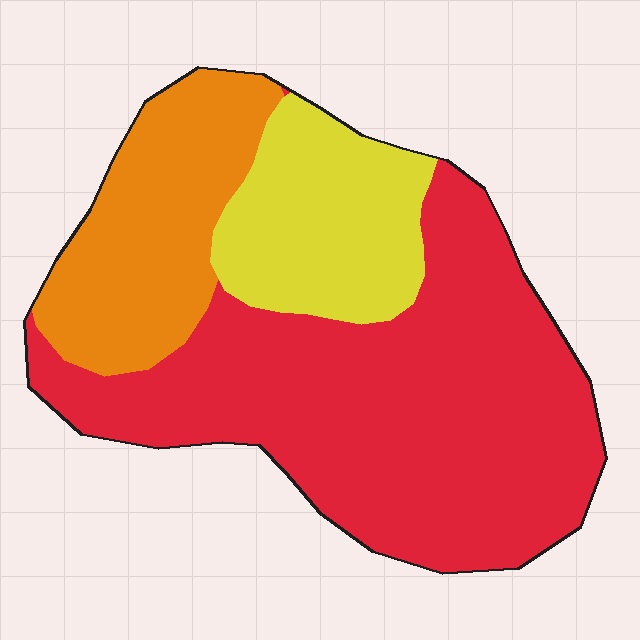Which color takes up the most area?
Red, at roughly 60%.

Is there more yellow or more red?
Red.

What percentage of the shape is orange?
Orange covers roughly 20% of the shape.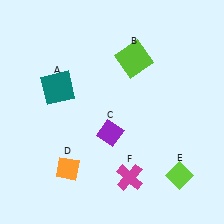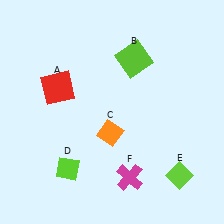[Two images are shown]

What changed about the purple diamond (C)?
In Image 1, C is purple. In Image 2, it changed to orange.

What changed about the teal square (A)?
In Image 1, A is teal. In Image 2, it changed to red.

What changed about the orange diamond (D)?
In Image 1, D is orange. In Image 2, it changed to lime.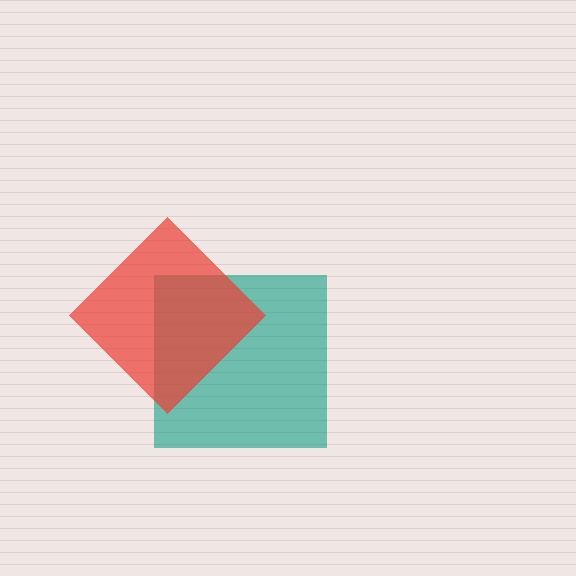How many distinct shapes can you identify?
There are 2 distinct shapes: a teal square, a red diamond.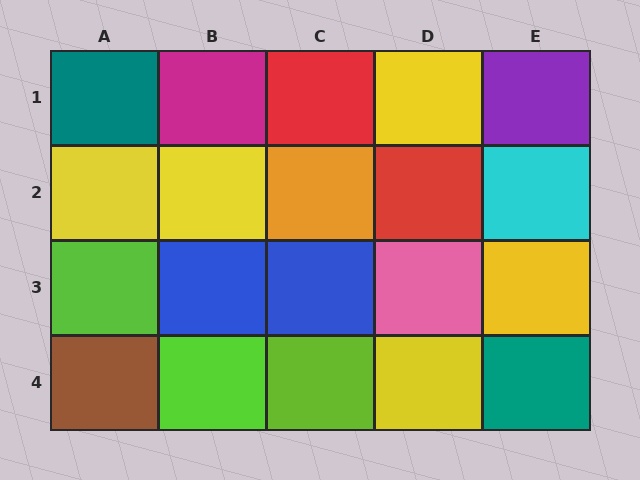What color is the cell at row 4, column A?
Brown.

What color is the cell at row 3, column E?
Yellow.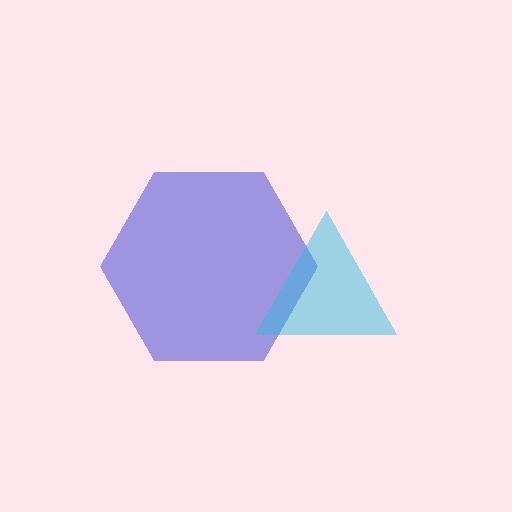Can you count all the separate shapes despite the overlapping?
Yes, there are 2 separate shapes.